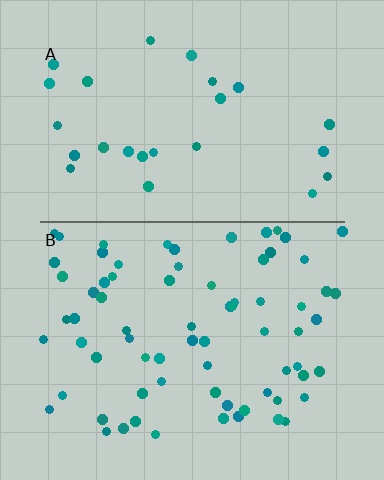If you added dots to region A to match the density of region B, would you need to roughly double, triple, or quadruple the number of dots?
Approximately triple.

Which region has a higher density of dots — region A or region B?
B (the bottom).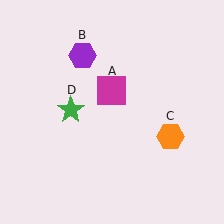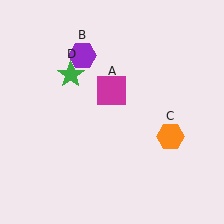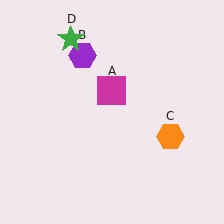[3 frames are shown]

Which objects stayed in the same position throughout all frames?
Magenta square (object A) and purple hexagon (object B) and orange hexagon (object C) remained stationary.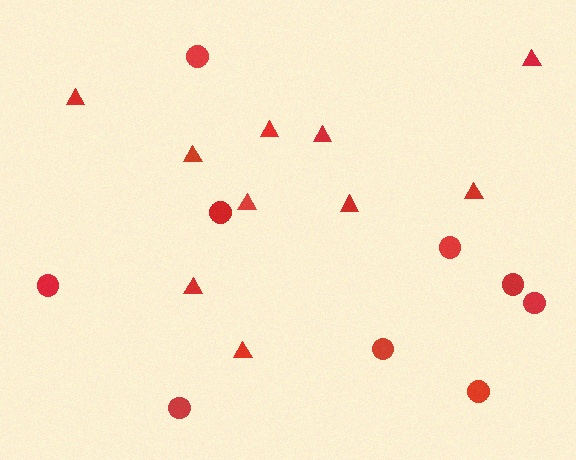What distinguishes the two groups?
There are 2 groups: one group of circles (9) and one group of triangles (10).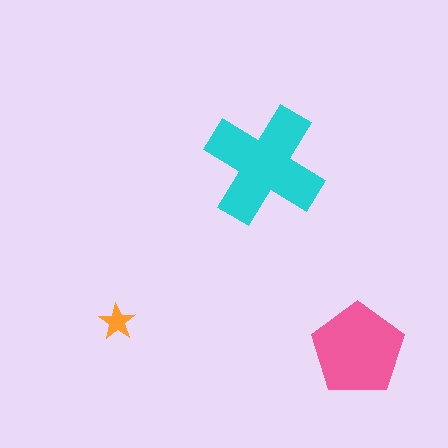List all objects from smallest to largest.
The orange star, the pink pentagon, the cyan cross.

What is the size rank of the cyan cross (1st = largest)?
1st.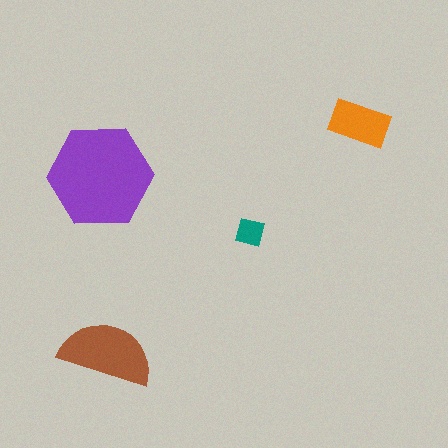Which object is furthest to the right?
The orange rectangle is rightmost.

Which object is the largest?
The purple hexagon.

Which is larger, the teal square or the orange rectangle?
The orange rectangle.